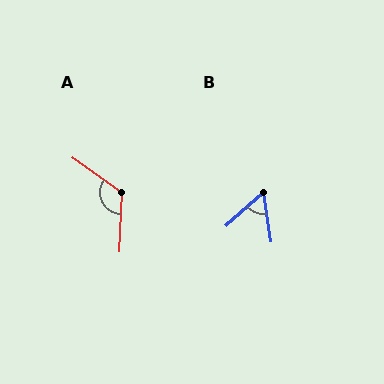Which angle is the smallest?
B, at approximately 57 degrees.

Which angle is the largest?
A, at approximately 123 degrees.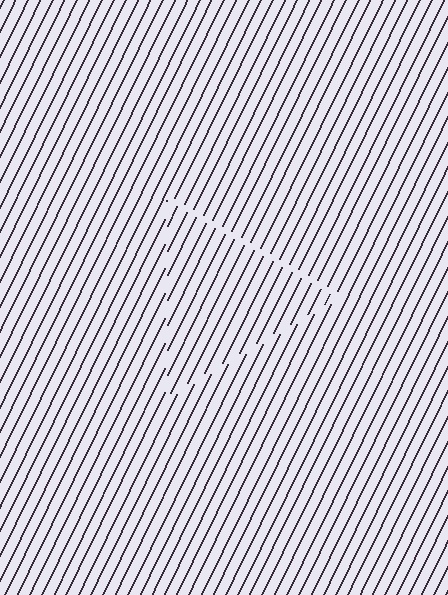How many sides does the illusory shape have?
3 sides — the line-ends trace a triangle.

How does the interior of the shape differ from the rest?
The interior of the shape contains the same grating, shifted by half a period — the contour is defined by the phase discontinuity where line-ends from the inner and outer gratings abut.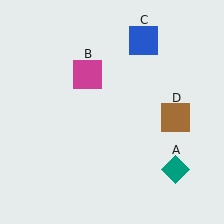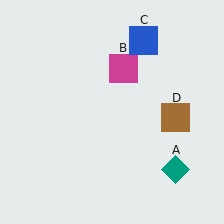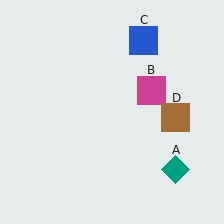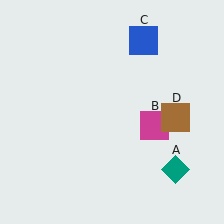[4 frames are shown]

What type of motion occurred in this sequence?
The magenta square (object B) rotated clockwise around the center of the scene.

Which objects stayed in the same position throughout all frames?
Teal diamond (object A) and blue square (object C) and brown square (object D) remained stationary.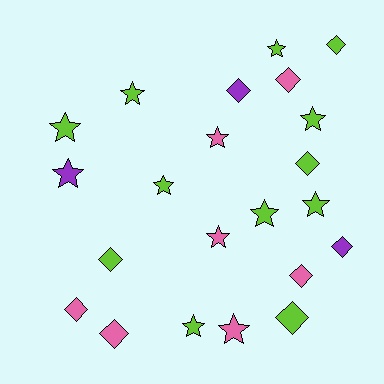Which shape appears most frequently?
Star, with 12 objects.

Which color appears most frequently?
Lime, with 12 objects.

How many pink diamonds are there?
There are 4 pink diamonds.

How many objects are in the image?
There are 22 objects.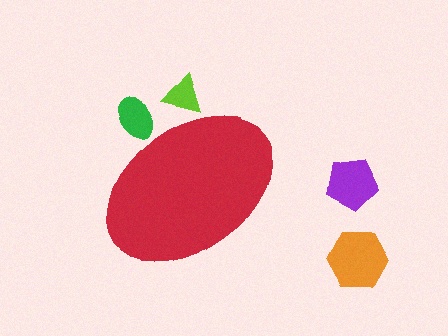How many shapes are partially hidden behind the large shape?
2 shapes are partially hidden.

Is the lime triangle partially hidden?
Yes, the lime triangle is partially hidden behind the red ellipse.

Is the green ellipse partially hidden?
Yes, the green ellipse is partially hidden behind the red ellipse.